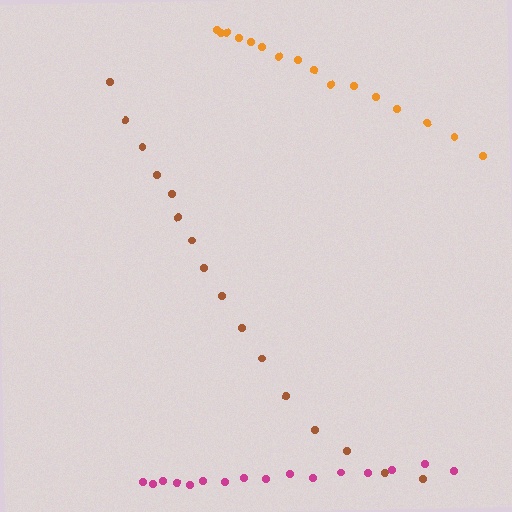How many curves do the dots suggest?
There are 3 distinct paths.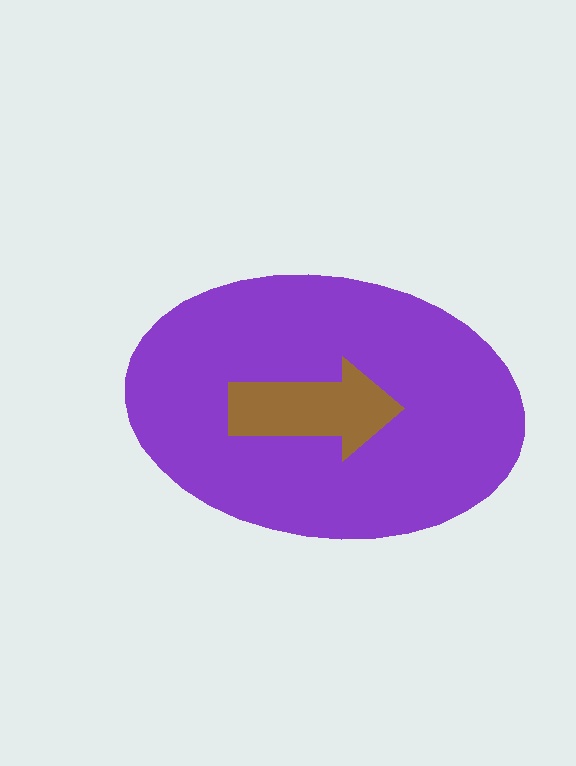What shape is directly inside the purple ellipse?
The brown arrow.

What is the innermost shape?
The brown arrow.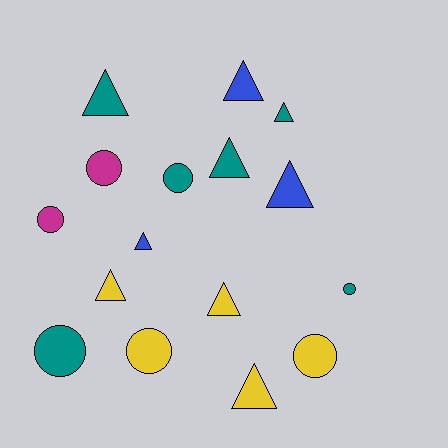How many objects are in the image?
There are 16 objects.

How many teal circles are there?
There are 3 teal circles.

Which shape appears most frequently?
Triangle, with 9 objects.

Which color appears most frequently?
Teal, with 6 objects.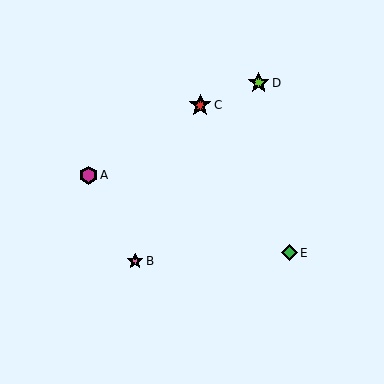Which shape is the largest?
The red star (labeled C) is the largest.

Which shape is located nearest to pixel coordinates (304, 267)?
The green diamond (labeled E) at (289, 253) is nearest to that location.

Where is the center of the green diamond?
The center of the green diamond is at (289, 253).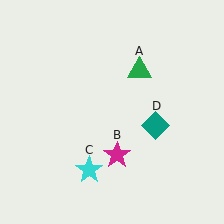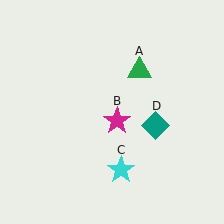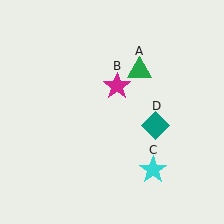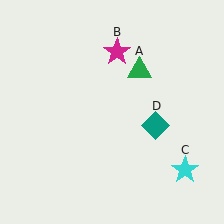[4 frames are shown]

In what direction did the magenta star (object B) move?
The magenta star (object B) moved up.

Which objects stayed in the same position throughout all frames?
Green triangle (object A) and teal diamond (object D) remained stationary.